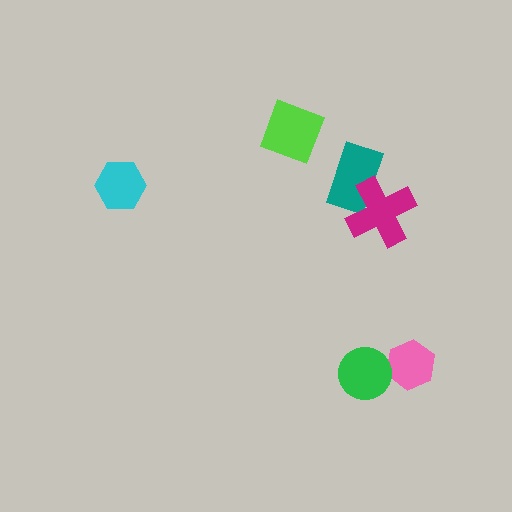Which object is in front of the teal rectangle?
The magenta cross is in front of the teal rectangle.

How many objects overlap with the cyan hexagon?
0 objects overlap with the cyan hexagon.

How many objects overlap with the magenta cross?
1 object overlaps with the magenta cross.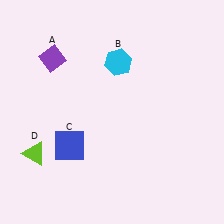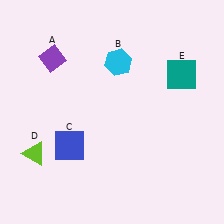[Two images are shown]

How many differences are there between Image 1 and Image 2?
There is 1 difference between the two images.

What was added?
A teal square (E) was added in Image 2.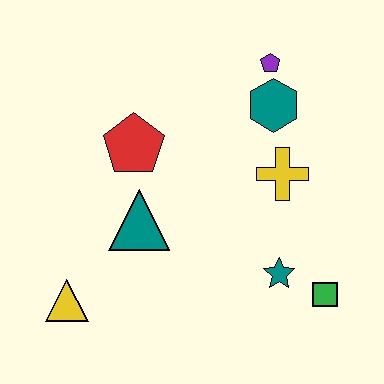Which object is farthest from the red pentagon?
The green square is farthest from the red pentagon.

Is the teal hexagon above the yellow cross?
Yes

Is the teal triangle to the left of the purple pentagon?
Yes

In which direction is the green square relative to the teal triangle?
The green square is to the right of the teal triangle.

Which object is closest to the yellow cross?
The teal hexagon is closest to the yellow cross.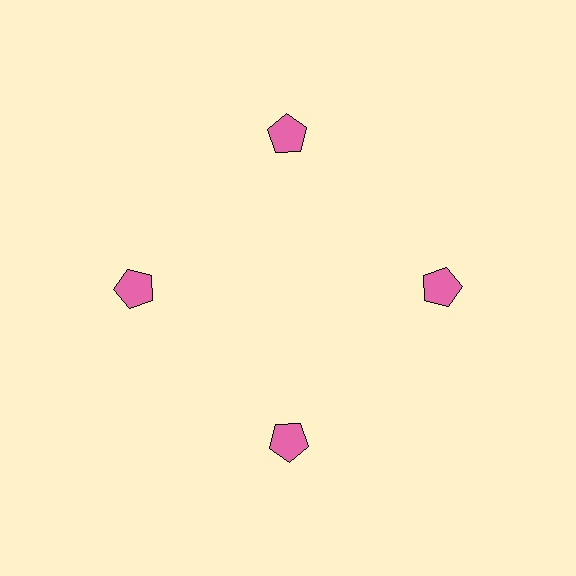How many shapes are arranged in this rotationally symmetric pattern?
There are 4 shapes, arranged in 4 groups of 1.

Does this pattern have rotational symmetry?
Yes, this pattern has 4-fold rotational symmetry. It looks the same after rotating 90 degrees around the center.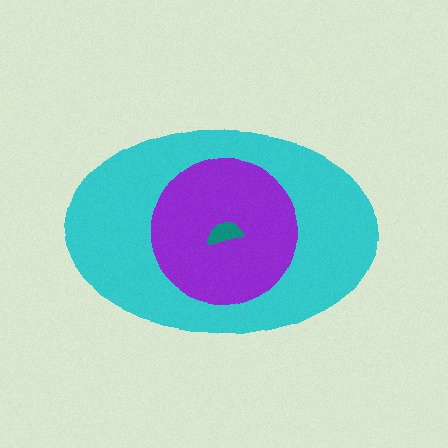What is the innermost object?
The teal semicircle.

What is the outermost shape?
The cyan ellipse.